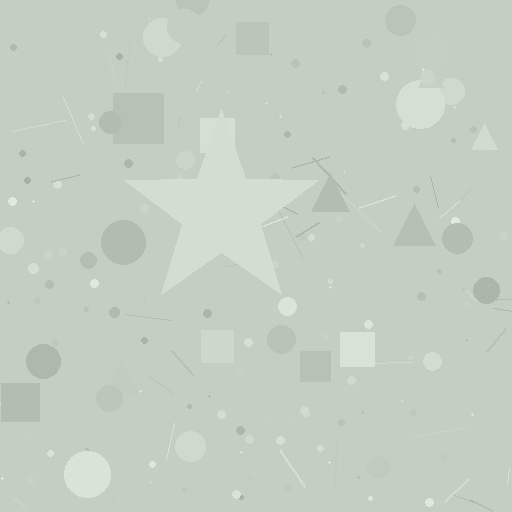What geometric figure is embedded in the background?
A star is embedded in the background.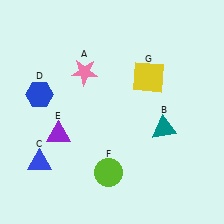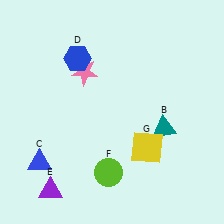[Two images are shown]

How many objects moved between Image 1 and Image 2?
3 objects moved between the two images.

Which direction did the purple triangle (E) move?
The purple triangle (E) moved down.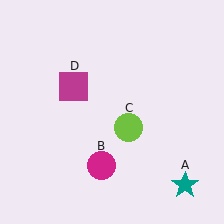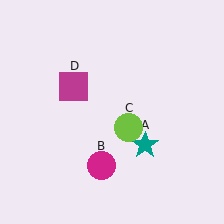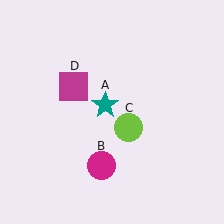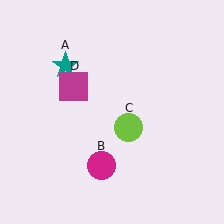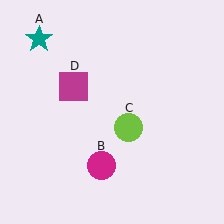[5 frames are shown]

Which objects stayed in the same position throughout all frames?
Magenta circle (object B) and lime circle (object C) and magenta square (object D) remained stationary.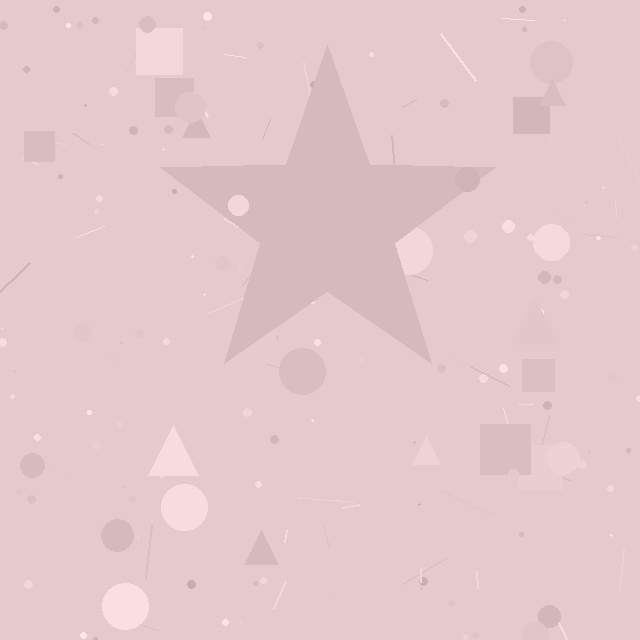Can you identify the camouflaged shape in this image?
The camouflaged shape is a star.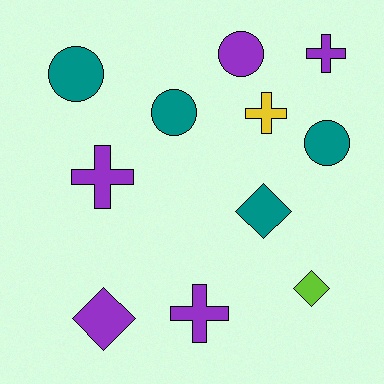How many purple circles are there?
There is 1 purple circle.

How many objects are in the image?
There are 11 objects.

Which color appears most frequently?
Purple, with 5 objects.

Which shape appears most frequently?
Cross, with 4 objects.